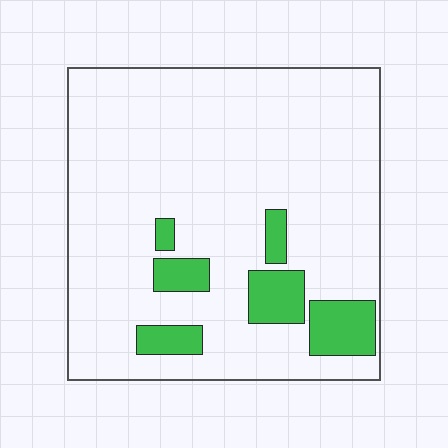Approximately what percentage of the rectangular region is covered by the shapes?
Approximately 15%.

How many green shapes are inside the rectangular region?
6.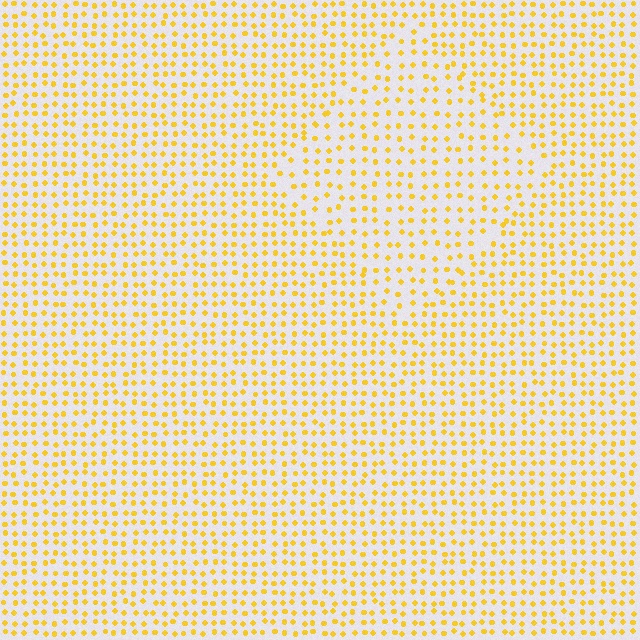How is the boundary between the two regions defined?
The boundary is defined by a change in element density (approximately 1.4x ratio). All elements are the same color, size, and shape.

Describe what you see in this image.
The image contains small yellow elements arranged at two different densities. A diamond-shaped region is visible where the elements are less densely packed than the surrounding area.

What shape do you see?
I see a diamond.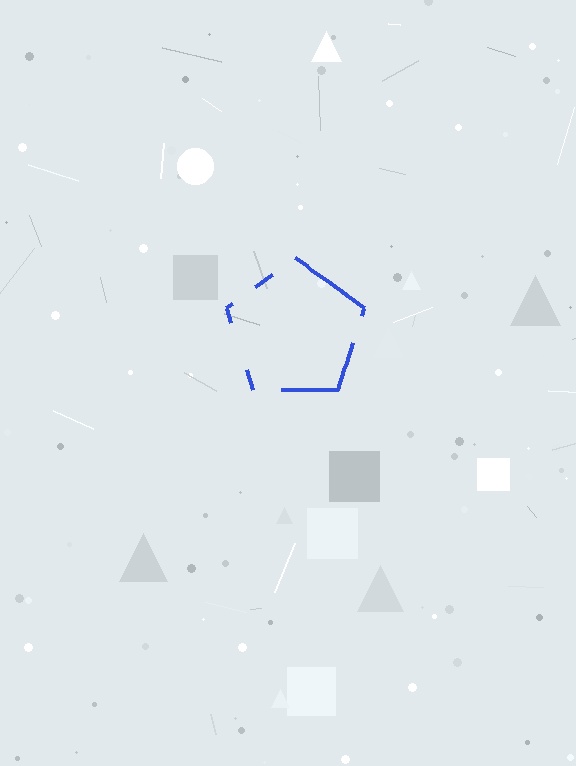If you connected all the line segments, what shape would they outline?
They would outline a pentagon.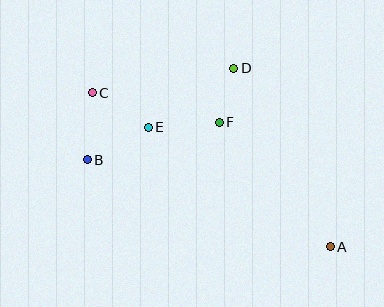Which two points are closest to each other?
Points D and F are closest to each other.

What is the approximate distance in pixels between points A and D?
The distance between A and D is approximately 203 pixels.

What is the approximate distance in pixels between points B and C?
The distance between B and C is approximately 67 pixels.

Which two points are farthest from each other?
Points A and C are farthest from each other.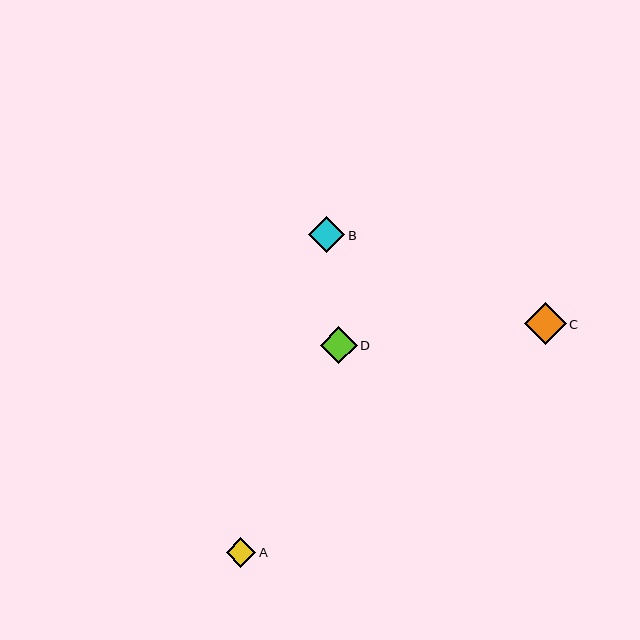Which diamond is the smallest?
Diamond A is the smallest with a size of approximately 29 pixels.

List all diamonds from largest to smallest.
From largest to smallest: C, D, B, A.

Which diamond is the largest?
Diamond C is the largest with a size of approximately 42 pixels.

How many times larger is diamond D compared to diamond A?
Diamond D is approximately 1.3 times the size of diamond A.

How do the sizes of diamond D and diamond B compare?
Diamond D and diamond B are approximately the same size.